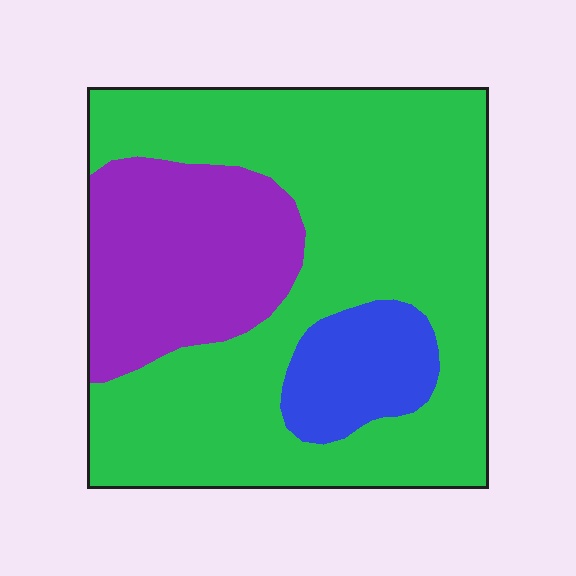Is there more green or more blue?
Green.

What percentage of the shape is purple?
Purple takes up about one quarter (1/4) of the shape.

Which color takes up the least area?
Blue, at roughly 10%.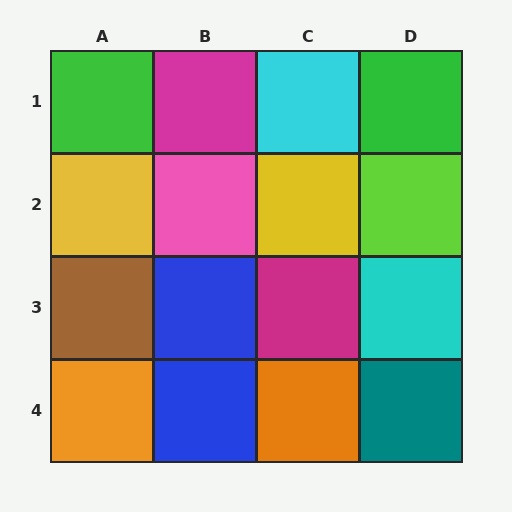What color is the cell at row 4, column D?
Teal.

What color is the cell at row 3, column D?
Cyan.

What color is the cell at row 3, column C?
Magenta.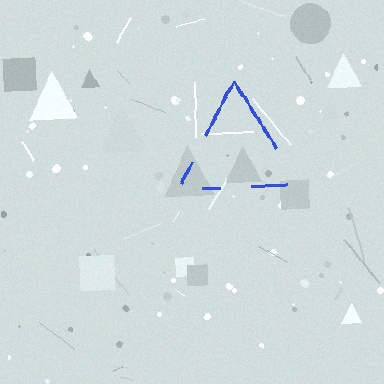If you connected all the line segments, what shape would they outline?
They would outline a triangle.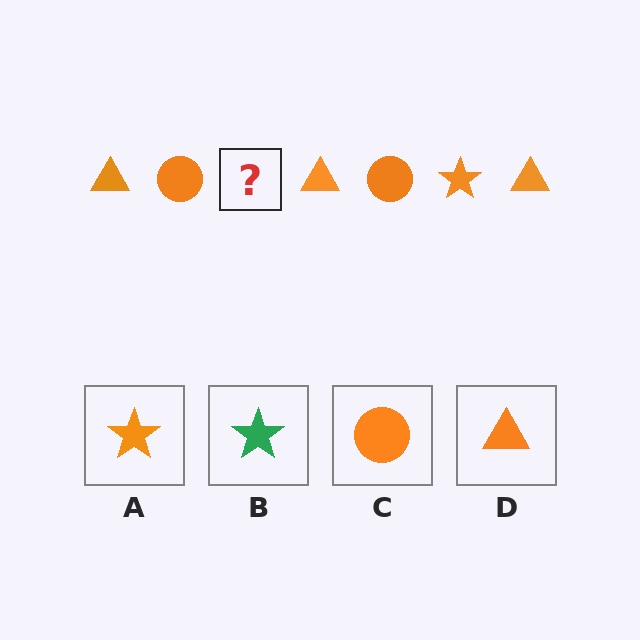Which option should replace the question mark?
Option A.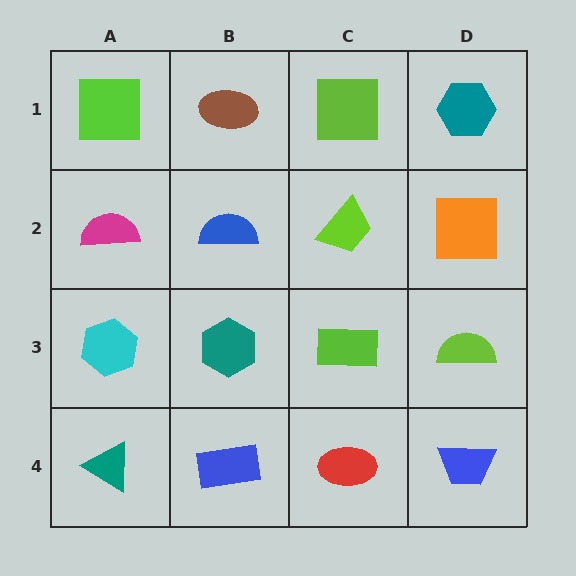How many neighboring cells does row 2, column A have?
3.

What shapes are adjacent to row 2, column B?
A brown ellipse (row 1, column B), a teal hexagon (row 3, column B), a magenta semicircle (row 2, column A), a lime trapezoid (row 2, column C).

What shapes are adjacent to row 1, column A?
A magenta semicircle (row 2, column A), a brown ellipse (row 1, column B).